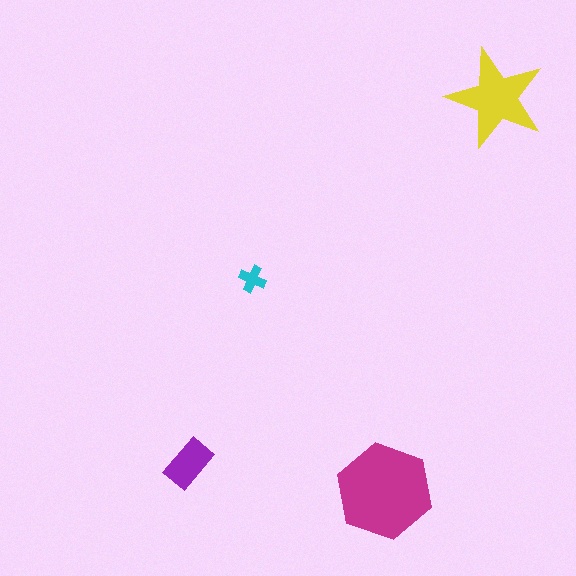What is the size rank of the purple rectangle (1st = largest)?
3rd.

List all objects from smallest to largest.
The cyan cross, the purple rectangle, the yellow star, the magenta hexagon.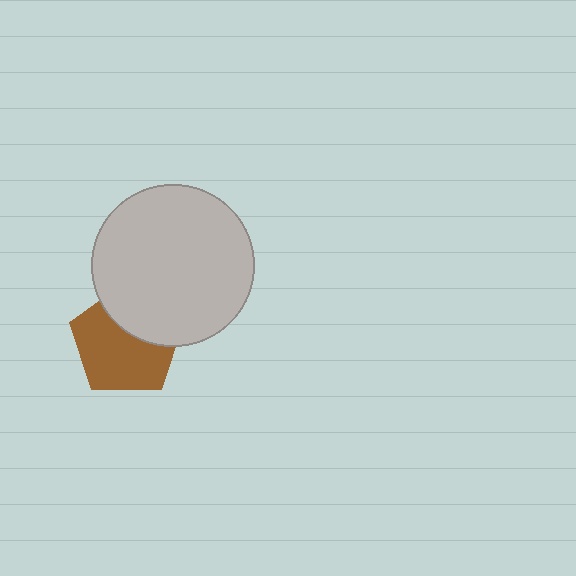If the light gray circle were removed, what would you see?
You would see the complete brown pentagon.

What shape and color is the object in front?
The object in front is a light gray circle.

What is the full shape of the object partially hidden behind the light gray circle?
The partially hidden object is a brown pentagon.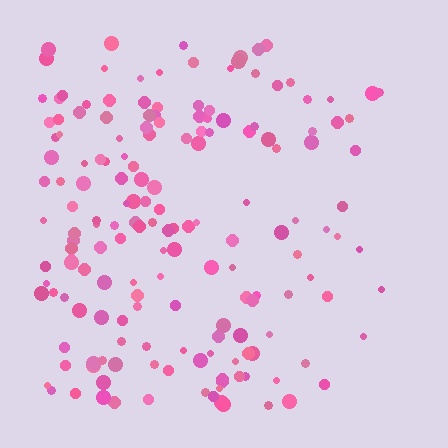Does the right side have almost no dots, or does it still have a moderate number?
Still a moderate number, just noticeably fewer than the left.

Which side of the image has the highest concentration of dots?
The left.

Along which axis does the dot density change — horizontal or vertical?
Horizontal.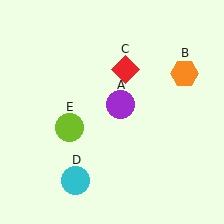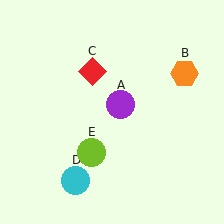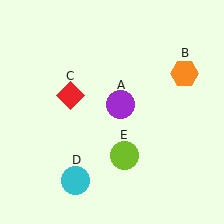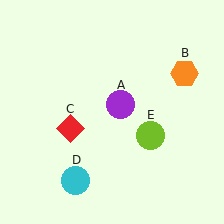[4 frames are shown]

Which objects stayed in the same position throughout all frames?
Purple circle (object A) and orange hexagon (object B) and cyan circle (object D) remained stationary.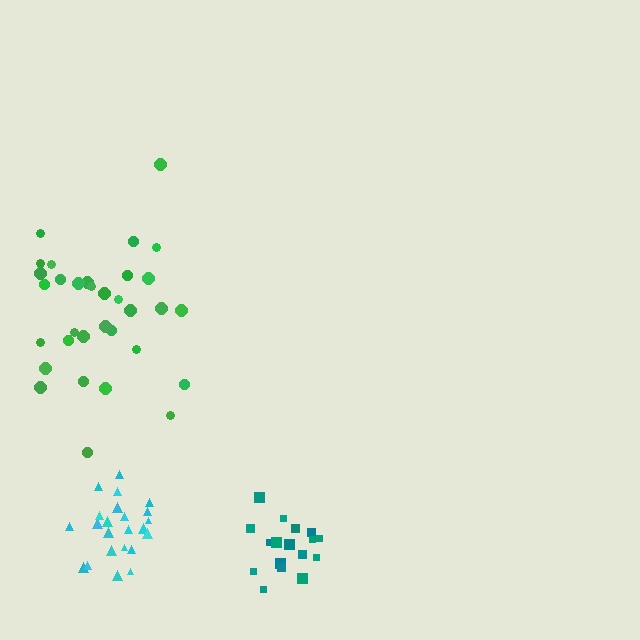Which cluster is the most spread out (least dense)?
Green.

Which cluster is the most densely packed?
Cyan.